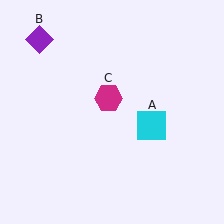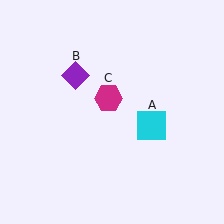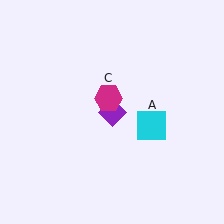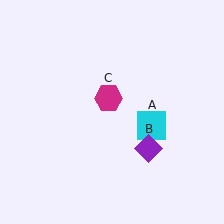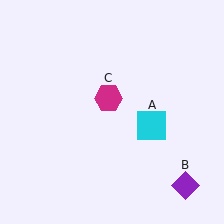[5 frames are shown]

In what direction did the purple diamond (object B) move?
The purple diamond (object B) moved down and to the right.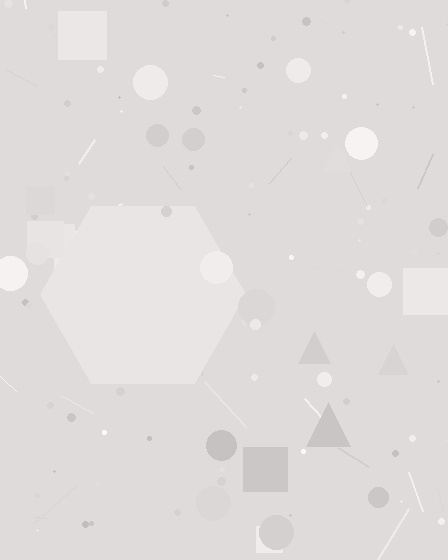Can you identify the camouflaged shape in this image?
The camouflaged shape is a hexagon.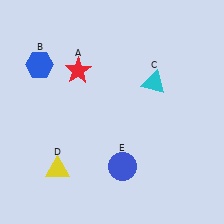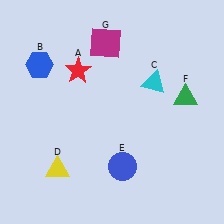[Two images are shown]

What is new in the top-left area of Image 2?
A magenta square (G) was added in the top-left area of Image 2.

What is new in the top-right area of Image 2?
A green triangle (F) was added in the top-right area of Image 2.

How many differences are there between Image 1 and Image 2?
There are 2 differences between the two images.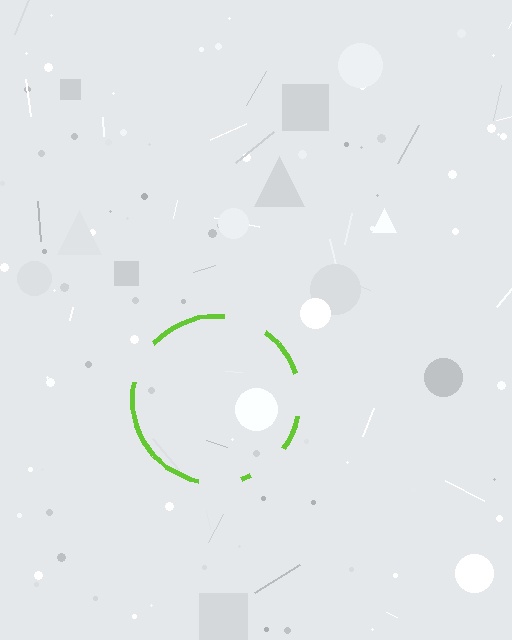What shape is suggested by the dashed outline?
The dashed outline suggests a circle.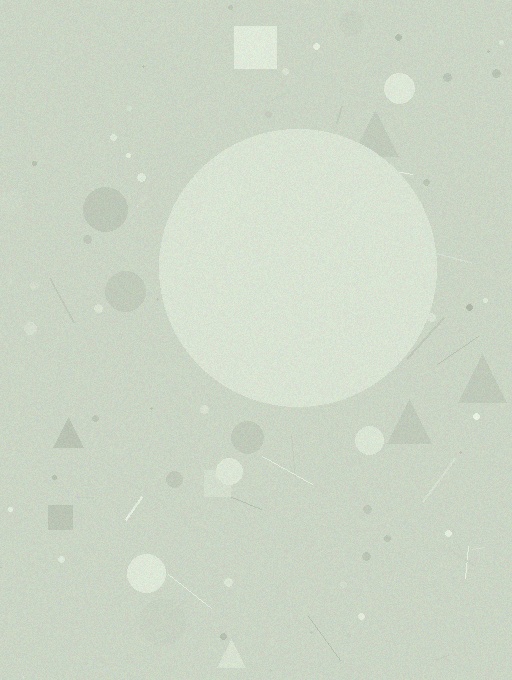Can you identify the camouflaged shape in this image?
The camouflaged shape is a circle.